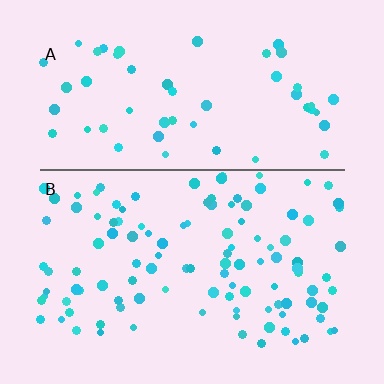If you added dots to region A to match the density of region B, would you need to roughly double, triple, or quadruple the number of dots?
Approximately double.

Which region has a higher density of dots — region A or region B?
B (the bottom).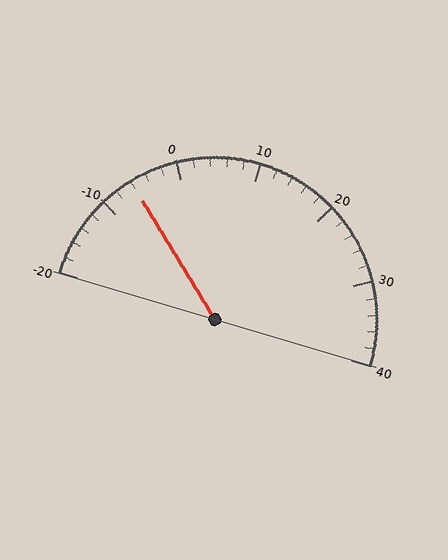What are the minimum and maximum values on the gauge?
The gauge ranges from -20 to 40.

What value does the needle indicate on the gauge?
The needle indicates approximately -6.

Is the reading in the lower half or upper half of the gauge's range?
The reading is in the lower half of the range (-20 to 40).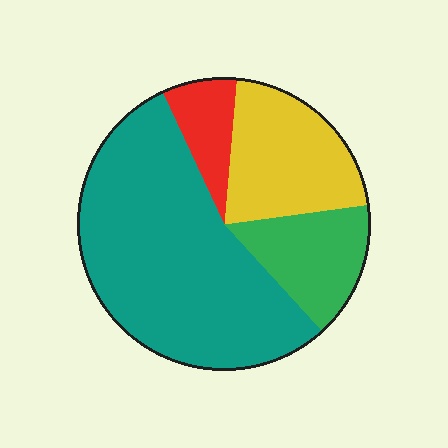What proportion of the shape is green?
Green takes up about one sixth (1/6) of the shape.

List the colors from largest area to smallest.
From largest to smallest: teal, yellow, green, red.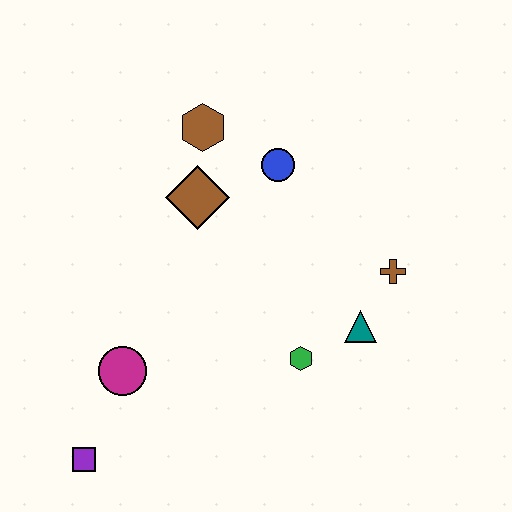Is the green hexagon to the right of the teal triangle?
No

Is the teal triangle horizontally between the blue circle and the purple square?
No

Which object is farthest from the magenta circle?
The brown cross is farthest from the magenta circle.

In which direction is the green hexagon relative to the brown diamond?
The green hexagon is below the brown diamond.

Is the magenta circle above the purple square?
Yes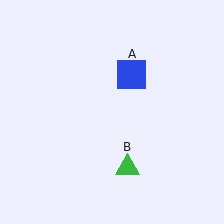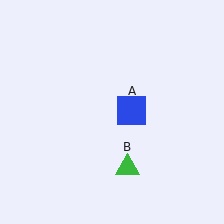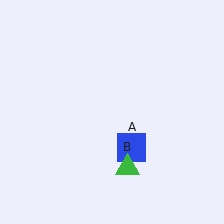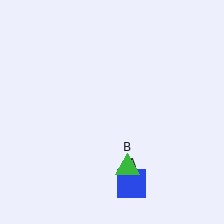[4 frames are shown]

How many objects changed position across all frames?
1 object changed position: blue square (object A).